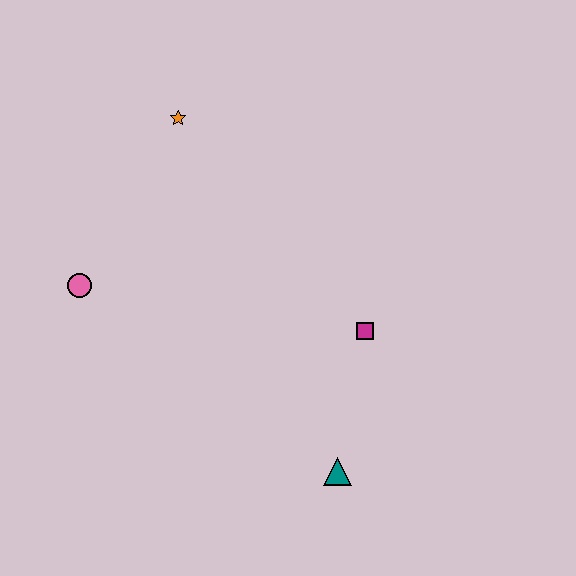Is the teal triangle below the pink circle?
Yes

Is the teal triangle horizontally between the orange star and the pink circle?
No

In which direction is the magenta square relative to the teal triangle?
The magenta square is above the teal triangle.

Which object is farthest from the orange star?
The teal triangle is farthest from the orange star.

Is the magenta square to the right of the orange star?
Yes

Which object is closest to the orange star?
The pink circle is closest to the orange star.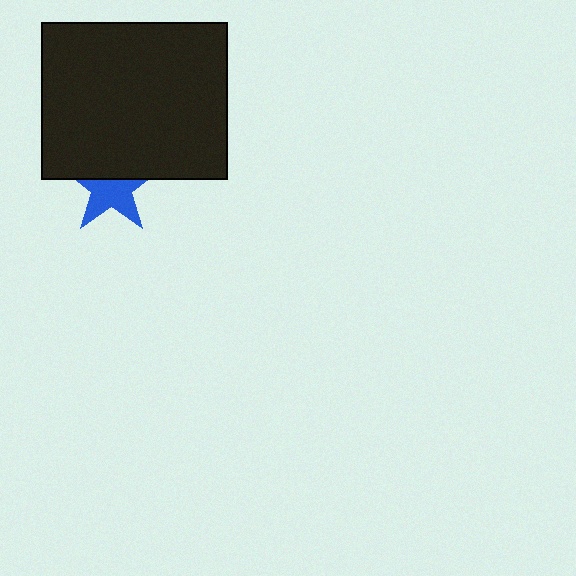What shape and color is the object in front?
The object in front is a black rectangle.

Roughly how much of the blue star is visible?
About half of it is visible (roughly 60%).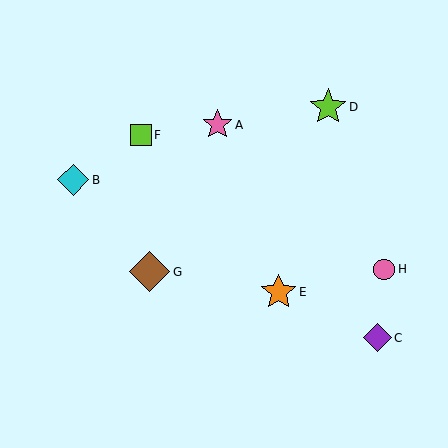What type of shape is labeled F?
Shape F is a lime square.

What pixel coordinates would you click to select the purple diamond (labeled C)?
Click at (377, 338) to select the purple diamond C.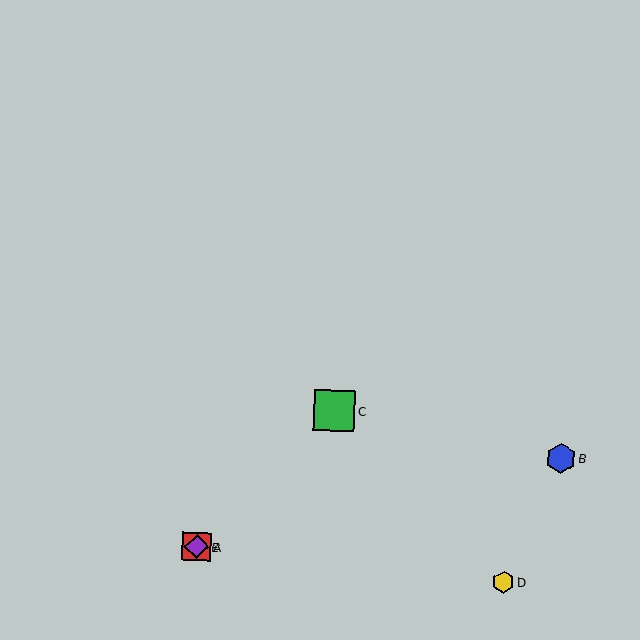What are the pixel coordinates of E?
Object E is at (197, 547).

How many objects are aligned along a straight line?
3 objects (A, C, E) are aligned along a straight line.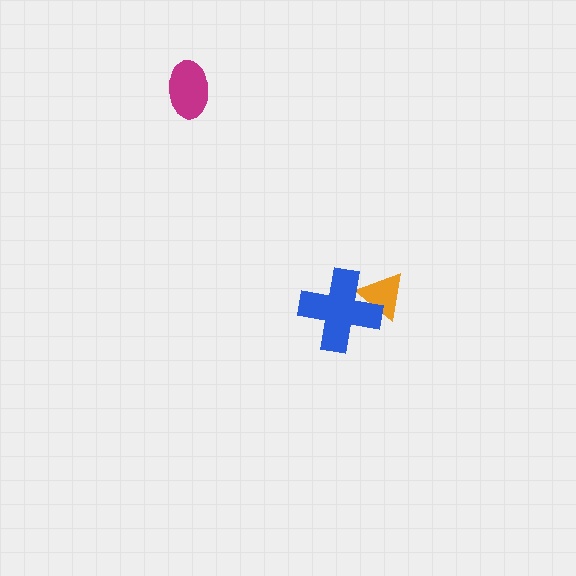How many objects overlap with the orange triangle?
1 object overlaps with the orange triangle.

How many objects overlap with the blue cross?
1 object overlaps with the blue cross.